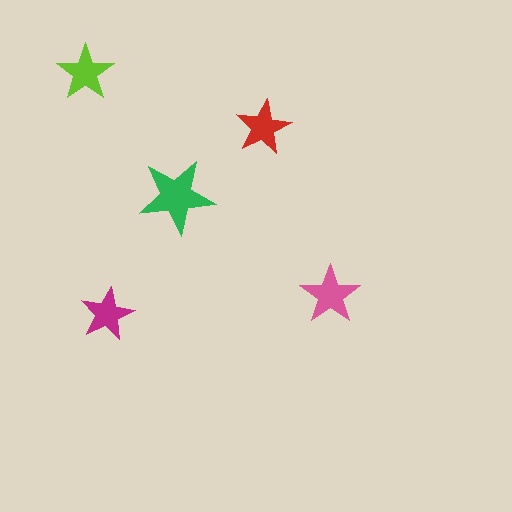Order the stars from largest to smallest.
the green one, the pink one, the lime one, the red one, the magenta one.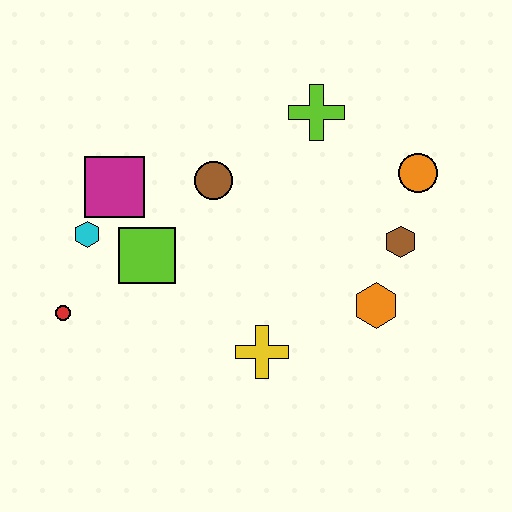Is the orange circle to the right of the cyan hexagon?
Yes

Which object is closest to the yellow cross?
The orange hexagon is closest to the yellow cross.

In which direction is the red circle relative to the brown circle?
The red circle is to the left of the brown circle.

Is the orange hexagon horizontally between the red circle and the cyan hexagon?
No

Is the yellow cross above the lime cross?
No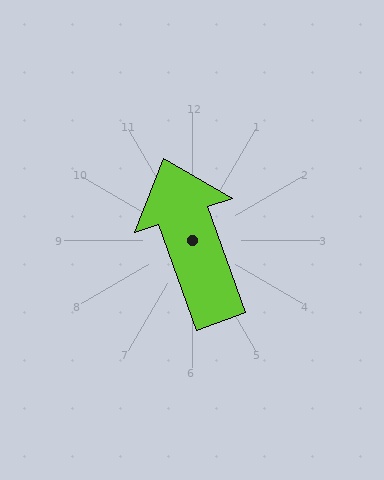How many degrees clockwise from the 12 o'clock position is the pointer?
Approximately 341 degrees.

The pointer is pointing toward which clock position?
Roughly 11 o'clock.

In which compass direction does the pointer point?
North.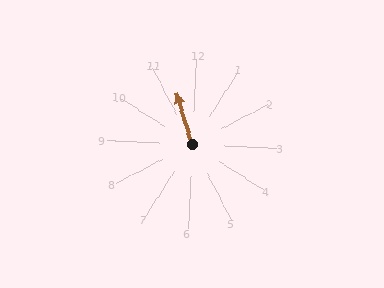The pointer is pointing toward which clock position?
Roughly 11 o'clock.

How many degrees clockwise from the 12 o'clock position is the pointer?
Approximately 340 degrees.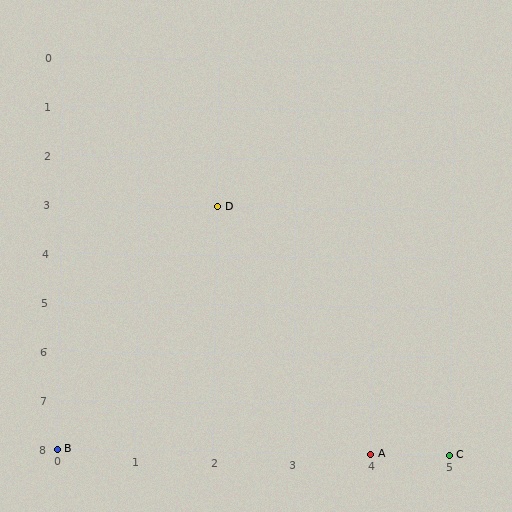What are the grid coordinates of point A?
Point A is at grid coordinates (4, 8).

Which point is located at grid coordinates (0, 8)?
Point B is at (0, 8).